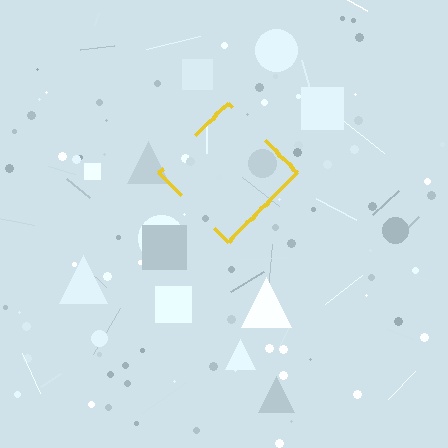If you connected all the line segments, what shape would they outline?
They would outline a diamond.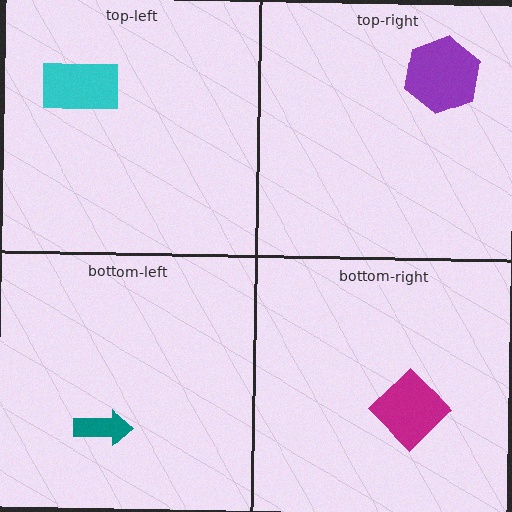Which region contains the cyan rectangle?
The top-left region.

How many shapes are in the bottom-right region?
1.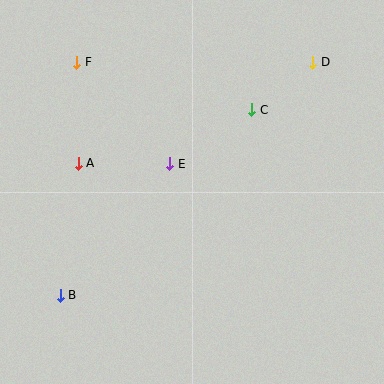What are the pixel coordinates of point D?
Point D is at (313, 62).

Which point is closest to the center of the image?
Point E at (170, 164) is closest to the center.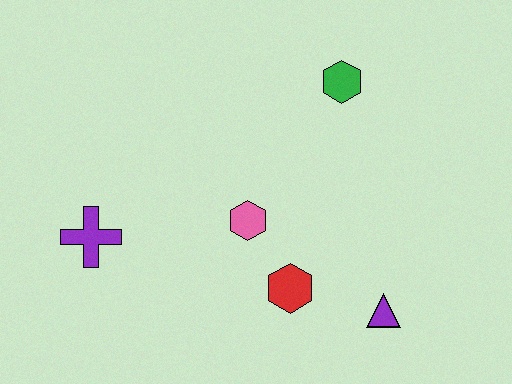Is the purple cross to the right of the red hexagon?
No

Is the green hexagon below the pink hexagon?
No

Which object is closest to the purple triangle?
The red hexagon is closest to the purple triangle.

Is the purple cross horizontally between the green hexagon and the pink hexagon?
No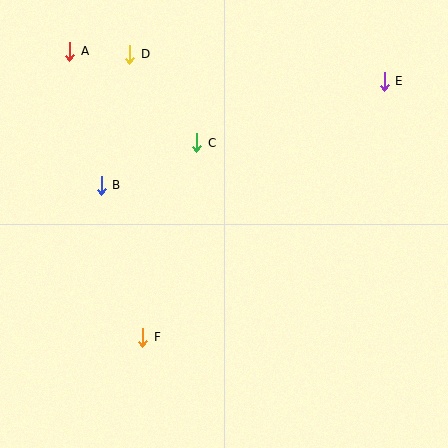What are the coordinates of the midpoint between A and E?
The midpoint between A and E is at (227, 66).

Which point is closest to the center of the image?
Point C at (197, 143) is closest to the center.